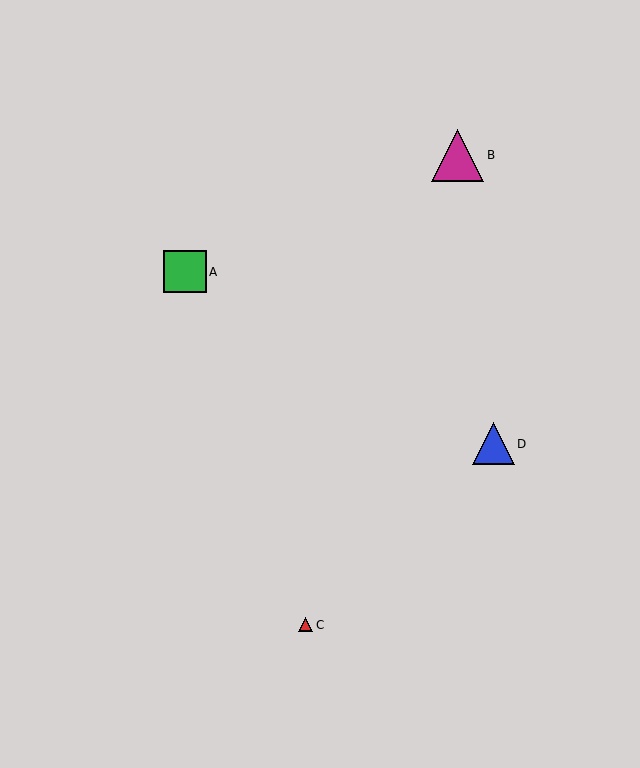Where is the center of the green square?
The center of the green square is at (185, 272).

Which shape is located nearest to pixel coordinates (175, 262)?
The green square (labeled A) at (185, 272) is nearest to that location.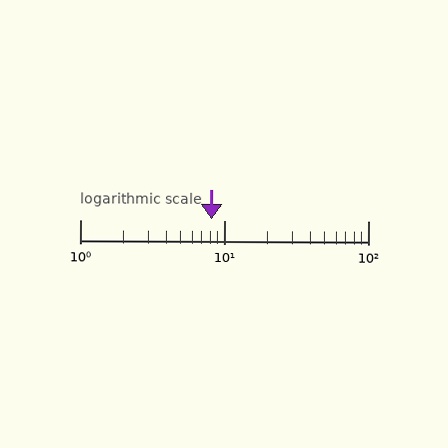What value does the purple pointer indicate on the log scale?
The pointer indicates approximately 8.2.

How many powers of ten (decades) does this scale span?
The scale spans 2 decades, from 1 to 100.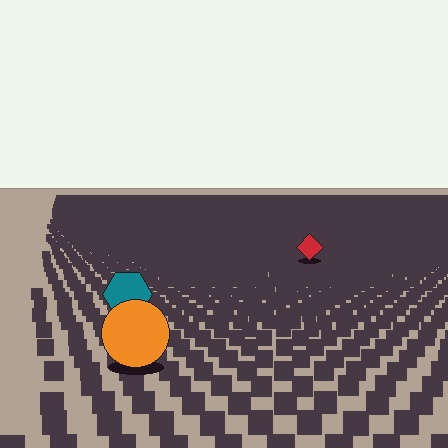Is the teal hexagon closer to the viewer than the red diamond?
Yes. The teal hexagon is closer — you can tell from the texture gradient: the ground texture is coarser near it.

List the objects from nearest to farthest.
From nearest to farthest: the orange circle, the teal hexagon, the red diamond.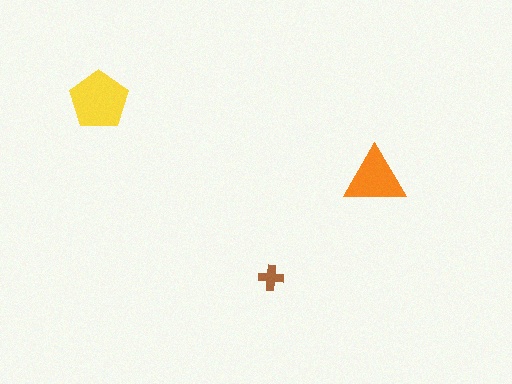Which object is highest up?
The yellow pentagon is topmost.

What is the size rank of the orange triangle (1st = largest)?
2nd.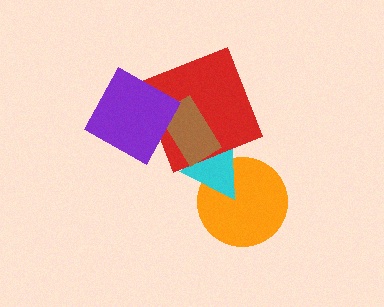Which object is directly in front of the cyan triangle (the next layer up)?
The red square is directly in front of the cyan triangle.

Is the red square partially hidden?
Yes, it is partially covered by another shape.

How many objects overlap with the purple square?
2 objects overlap with the purple square.